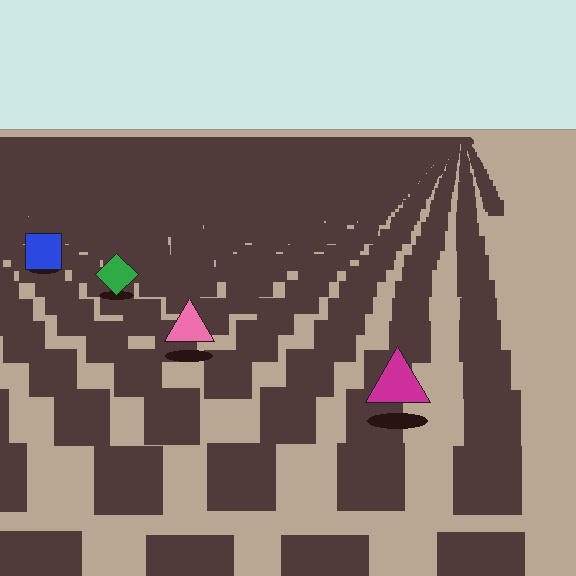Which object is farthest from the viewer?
The blue square is farthest from the viewer. It appears smaller and the ground texture around it is denser.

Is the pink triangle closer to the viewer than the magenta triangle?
No. The magenta triangle is closer — you can tell from the texture gradient: the ground texture is coarser near it.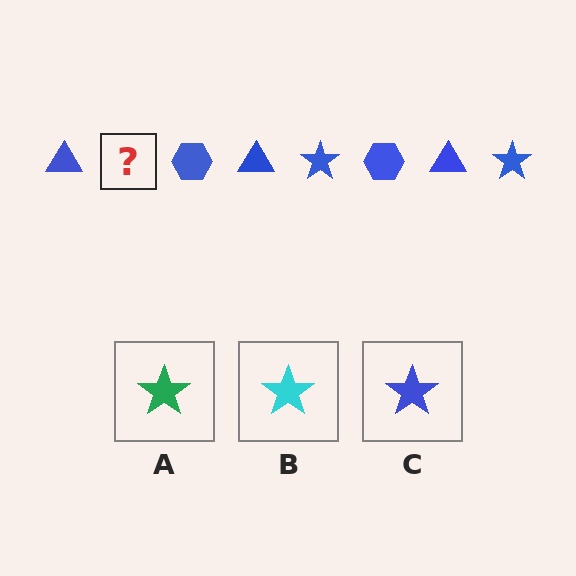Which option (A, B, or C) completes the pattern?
C.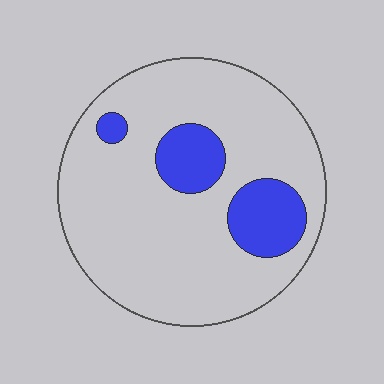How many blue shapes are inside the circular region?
3.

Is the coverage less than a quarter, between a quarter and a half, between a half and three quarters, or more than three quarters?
Less than a quarter.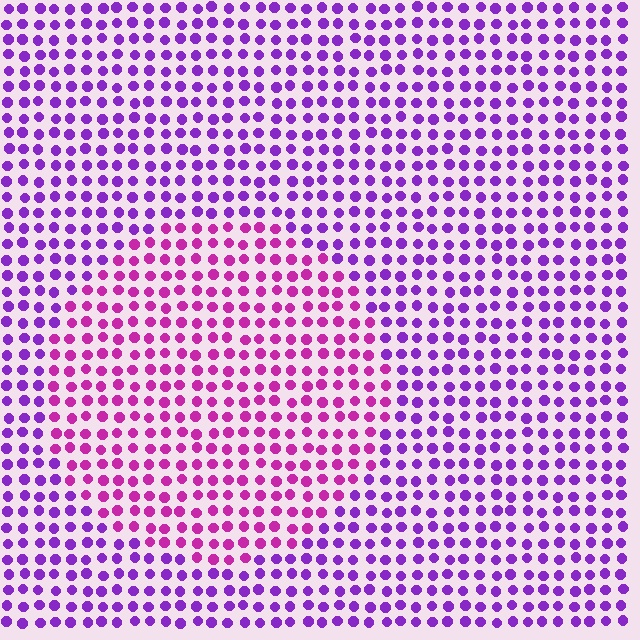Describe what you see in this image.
The image is filled with small purple elements in a uniform arrangement. A circle-shaped region is visible where the elements are tinted to a slightly different hue, forming a subtle color boundary.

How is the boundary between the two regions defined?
The boundary is defined purely by a slight shift in hue (about 35 degrees). Spacing, size, and orientation are identical on both sides.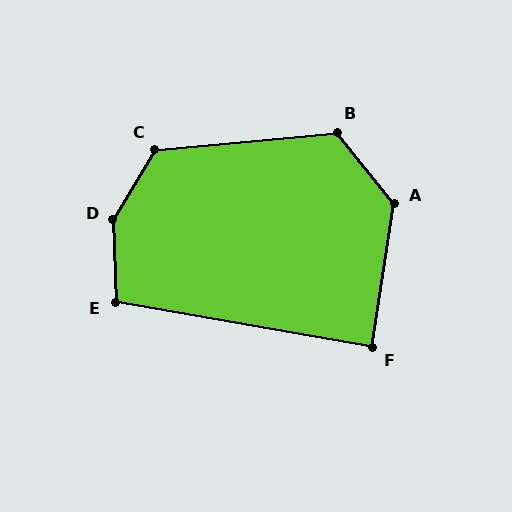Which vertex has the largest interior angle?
D, at approximately 148 degrees.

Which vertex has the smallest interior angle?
F, at approximately 89 degrees.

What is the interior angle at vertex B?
Approximately 124 degrees (obtuse).